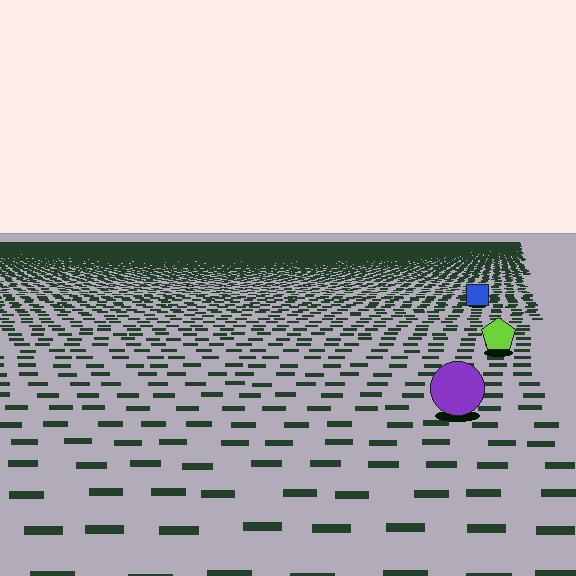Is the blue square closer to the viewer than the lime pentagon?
No. The lime pentagon is closer — you can tell from the texture gradient: the ground texture is coarser near it.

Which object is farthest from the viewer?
The blue square is farthest from the viewer. It appears smaller and the ground texture around it is denser.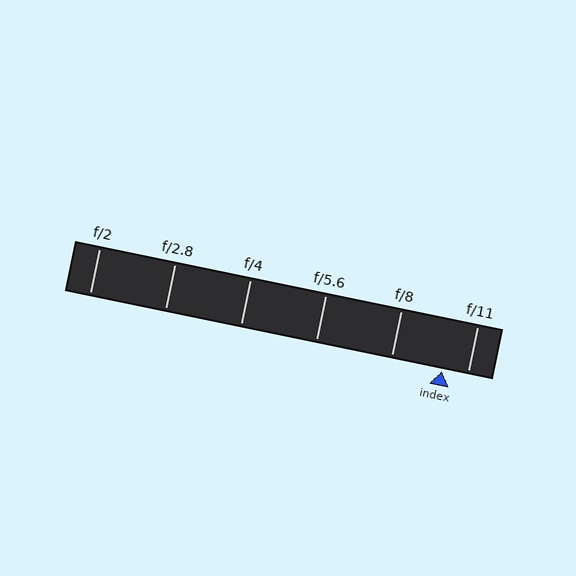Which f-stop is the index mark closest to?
The index mark is closest to f/11.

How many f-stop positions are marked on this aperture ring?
There are 6 f-stop positions marked.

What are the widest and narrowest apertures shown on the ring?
The widest aperture shown is f/2 and the narrowest is f/11.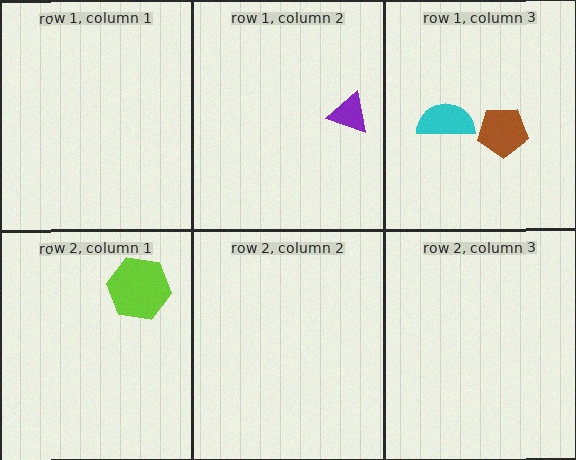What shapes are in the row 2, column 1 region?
The lime hexagon.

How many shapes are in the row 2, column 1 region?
1.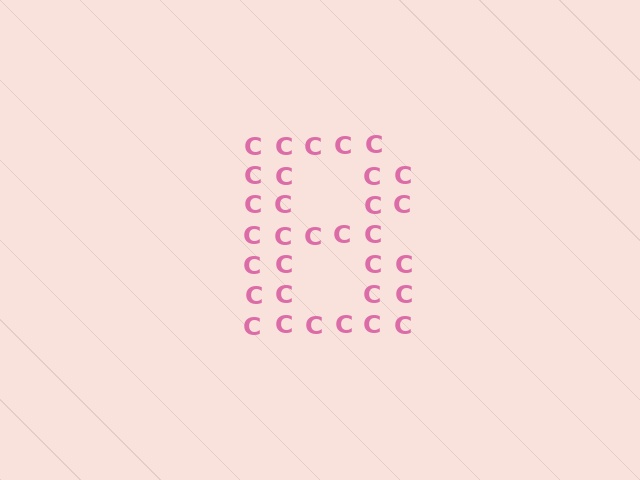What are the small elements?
The small elements are letter C's.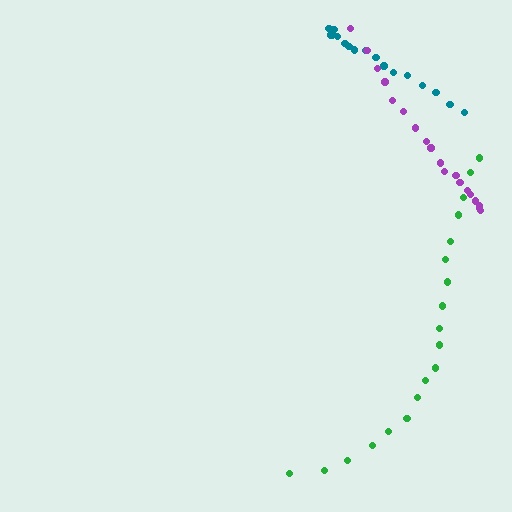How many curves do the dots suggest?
There are 3 distinct paths.